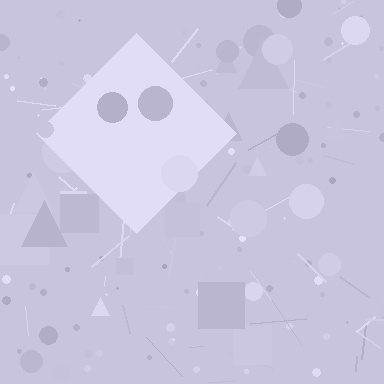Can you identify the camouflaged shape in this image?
The camouflaged shape is a diamond.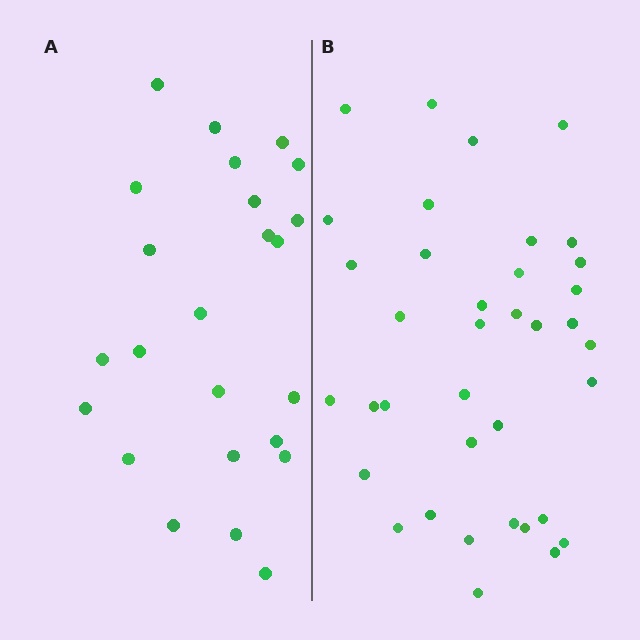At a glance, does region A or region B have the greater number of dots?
Region B (the right region) has more dots.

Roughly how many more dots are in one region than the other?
Region B has approximately 15 more dots than region A.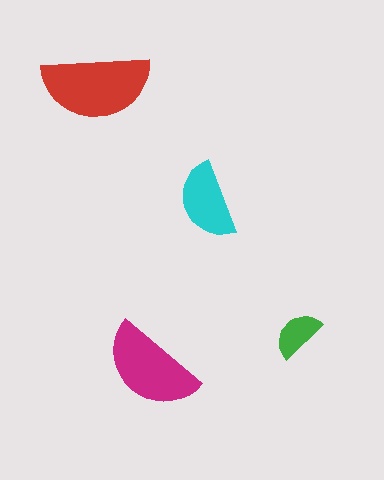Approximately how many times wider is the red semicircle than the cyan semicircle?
About 1.5 times wider.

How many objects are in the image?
There are 4 objects in the image.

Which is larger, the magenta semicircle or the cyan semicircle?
The magenta one.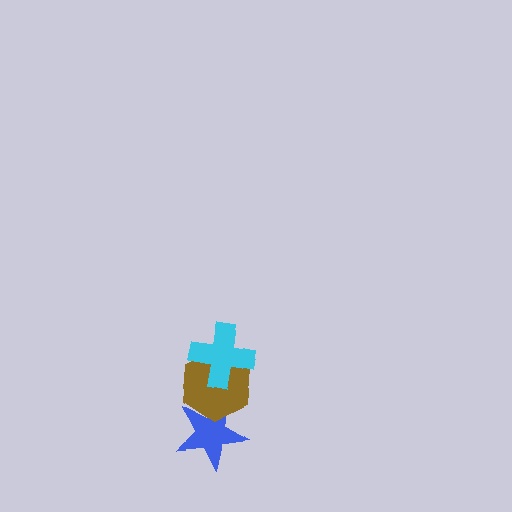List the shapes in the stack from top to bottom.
From top to bottom: the cyan cross, the brown hexagon, the blue star.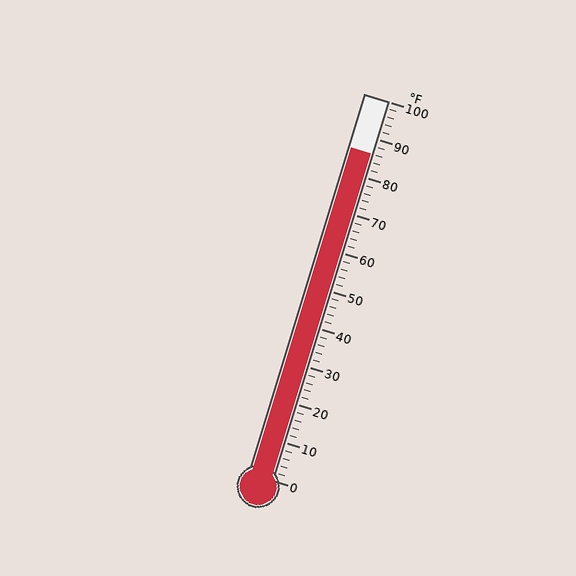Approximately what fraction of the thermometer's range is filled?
The thermometer is filled to approximately 85% of its range.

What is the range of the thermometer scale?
The thermometer scale ranges from 0°F to 100°F.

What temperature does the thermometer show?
The thermometer shows approximately 86°F.